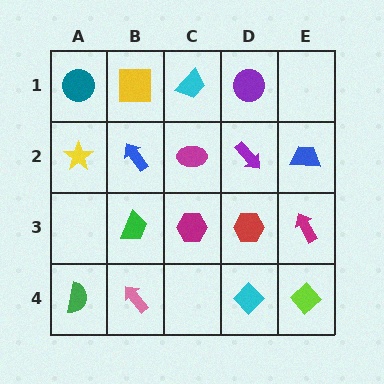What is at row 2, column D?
A purple arrow.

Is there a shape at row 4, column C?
No, that cell is empty.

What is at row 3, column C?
A magenta hexagon.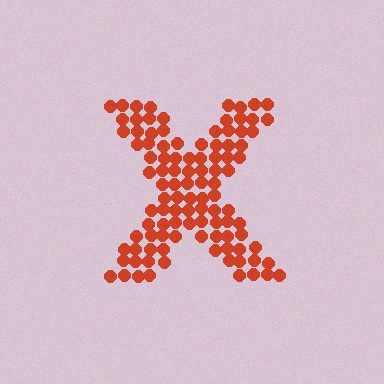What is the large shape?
The large shape is the letter X.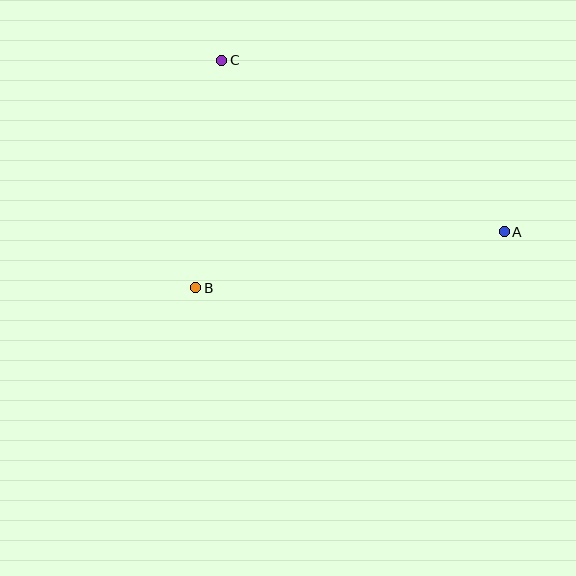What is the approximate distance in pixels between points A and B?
The distance between A and B is approximately 314 pixels.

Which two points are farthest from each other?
Points A and C are farthest from each other.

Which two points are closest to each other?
Points B and C are closest to each other.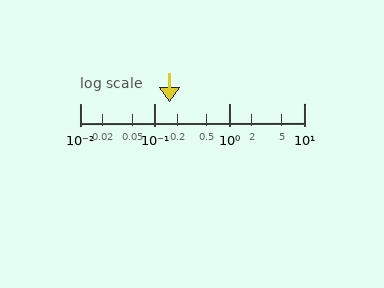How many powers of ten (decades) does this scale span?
The scale spans 3 decades, from 0.01 to 10.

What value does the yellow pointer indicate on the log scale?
The pointer indicates approximately 0.16.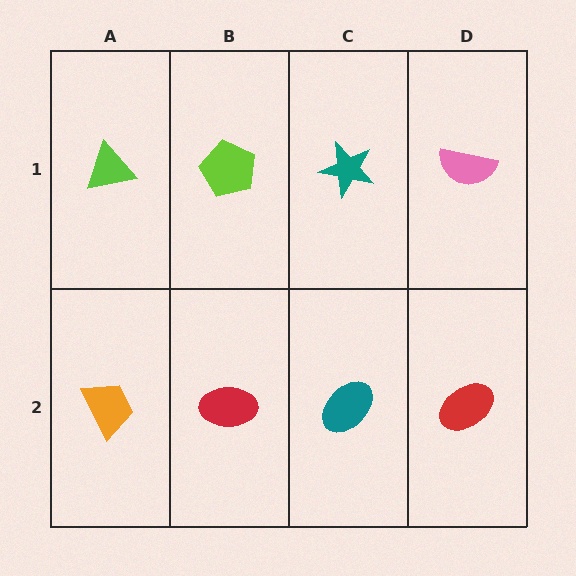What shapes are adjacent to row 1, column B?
A red ellipse (row 2, column B), a lime triangle (row 1, column A), a teal star (row 1, column C).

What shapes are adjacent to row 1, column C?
A teal ellipse (row 2, column C), a lime pentagon (row 1, column B), a pink semicircle (row 1, column D).